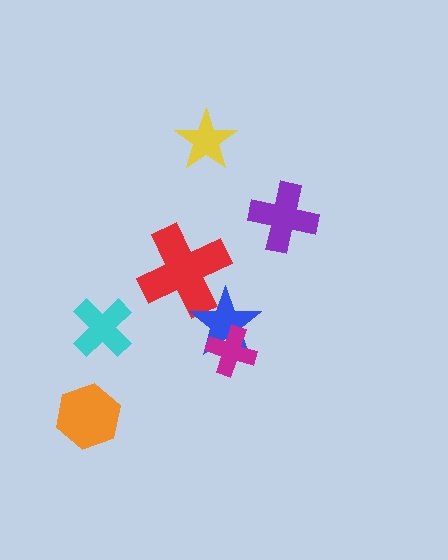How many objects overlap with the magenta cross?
1 object overlaps with the magenta cross.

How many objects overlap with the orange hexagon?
0 objects overlap with the orange hexagon.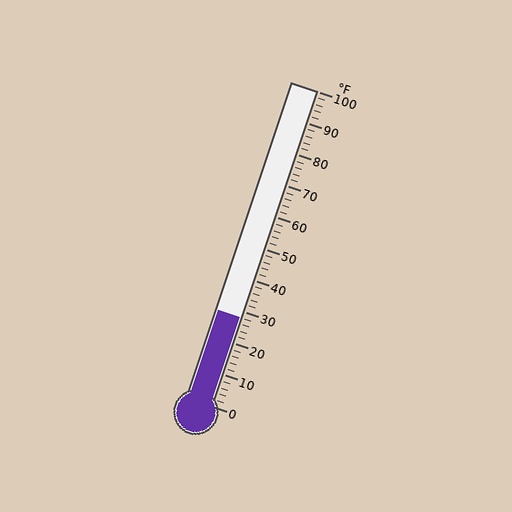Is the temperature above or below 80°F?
The temperature is below 80°F.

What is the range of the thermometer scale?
The thermometer scale ranges from 0°F to 100°F.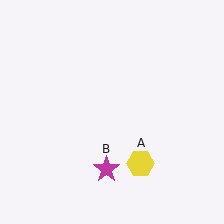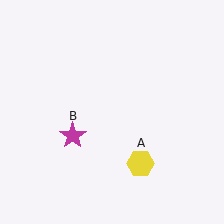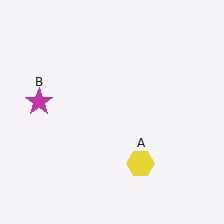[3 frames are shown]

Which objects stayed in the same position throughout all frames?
Yellow hexagon (object A) remained stationary.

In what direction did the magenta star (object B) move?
The magenta star (object B) moved up and to the left.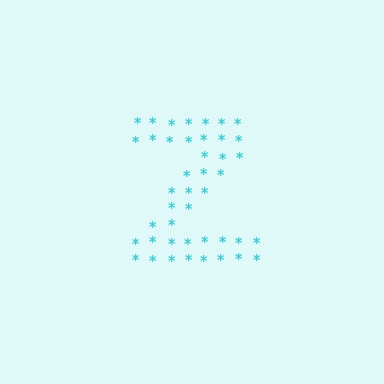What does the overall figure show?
The overall figure shows the letter Z.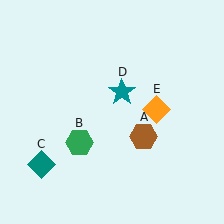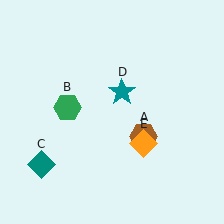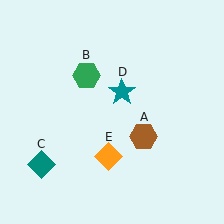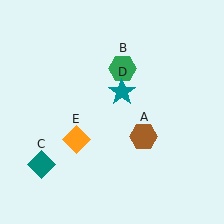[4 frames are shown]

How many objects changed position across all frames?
2 objects changed position: green hexagon (object B), orange diamond (object E).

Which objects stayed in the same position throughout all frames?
Brown hexagon (object A) and teal diamond (object C) and teal star (object D) remained stationary.